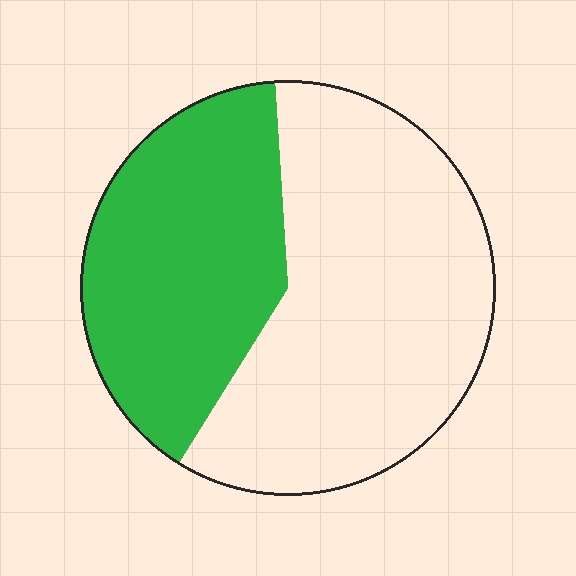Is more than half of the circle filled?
No.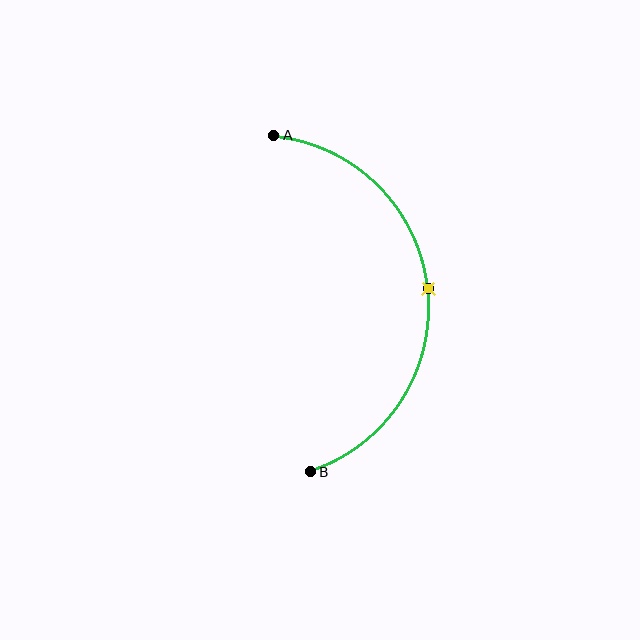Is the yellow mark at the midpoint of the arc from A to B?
Yes. The yellow mark lies on the arc at equal arc-length from both A and B — it is the arc midpoint.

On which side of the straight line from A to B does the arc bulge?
The arc bulges to the right of the straight line connecting A and B.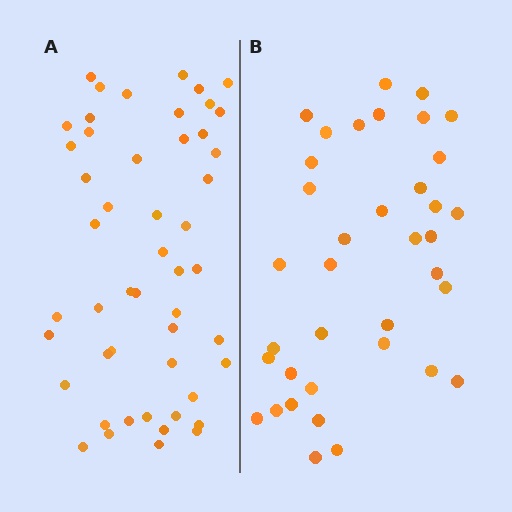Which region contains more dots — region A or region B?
Region A (the left region) has more dots.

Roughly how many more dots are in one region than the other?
Region A has approximately 15 more dots than region B.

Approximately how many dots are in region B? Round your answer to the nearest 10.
About 40 dots. (The exact count is 37, which rounds to 40.)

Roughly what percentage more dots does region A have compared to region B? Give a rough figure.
About 35% more.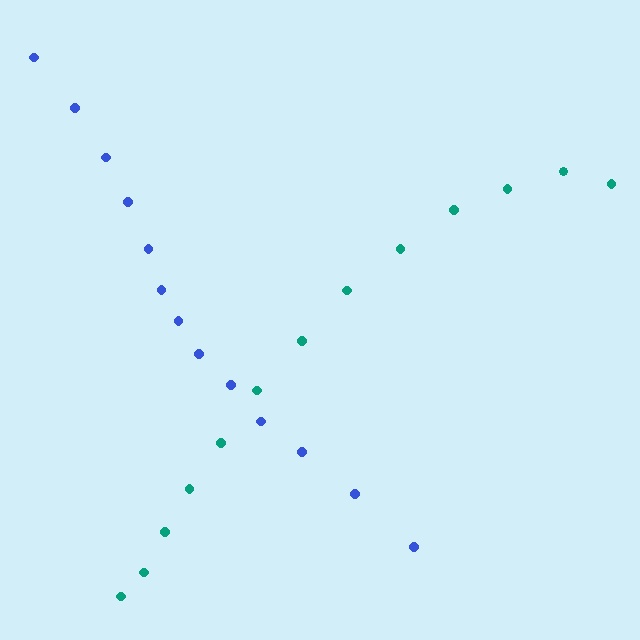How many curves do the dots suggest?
There are 2 distinct paths.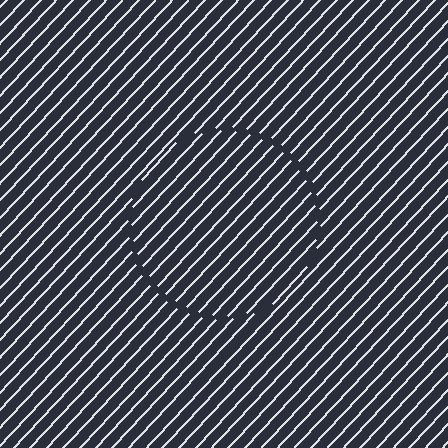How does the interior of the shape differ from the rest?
The interior of the shape contains the same grating, shifted by half a period — the contour is defined by the phase discontinuity where line-ends from the inner and outer gratings abut.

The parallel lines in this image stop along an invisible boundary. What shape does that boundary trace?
An illusory circle. The interior of the shape contains the same grating, shifted by half a period — the contour is defined by the phase discontinuity where line-ends from the inner and outer gratings abut.